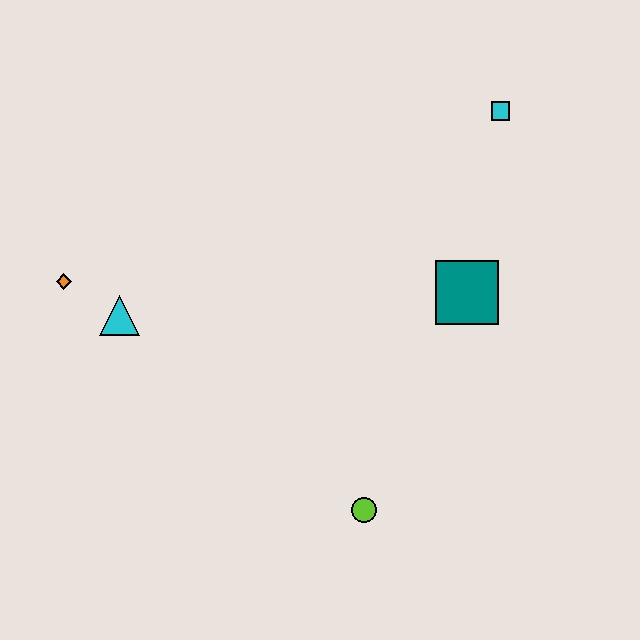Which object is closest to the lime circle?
The teal square is closest to the lime circle.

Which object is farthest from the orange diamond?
The cyan square is farthest from the orange diamond.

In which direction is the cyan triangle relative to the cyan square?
The cyan triangle is to the left of the cyan square.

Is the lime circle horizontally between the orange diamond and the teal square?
Yes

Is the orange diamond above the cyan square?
No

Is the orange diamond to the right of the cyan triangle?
No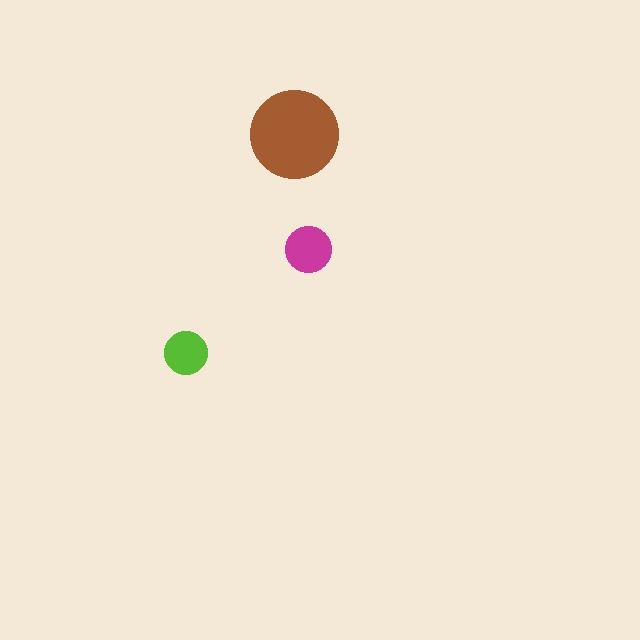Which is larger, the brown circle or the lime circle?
The brown one.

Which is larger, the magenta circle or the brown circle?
The brown one.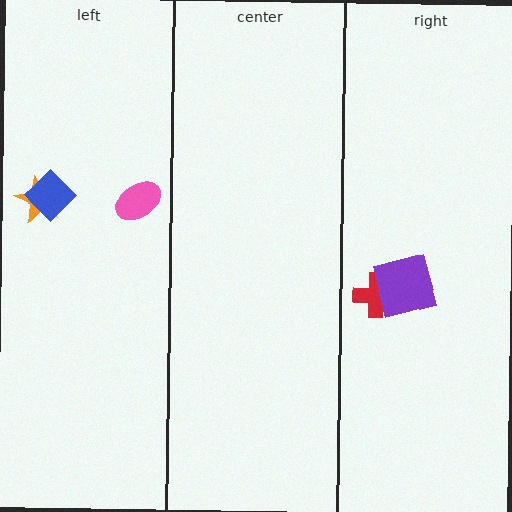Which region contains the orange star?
The left region.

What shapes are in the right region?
The red cross, the purple square.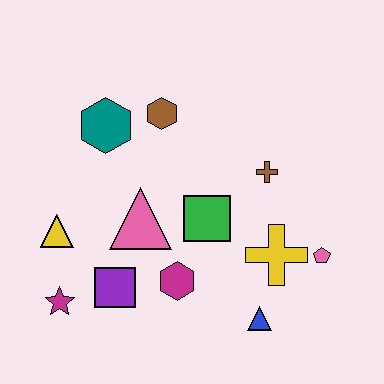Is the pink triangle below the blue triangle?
No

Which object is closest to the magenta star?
The purple square is closest to the magenta star.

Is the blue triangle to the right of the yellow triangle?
Yes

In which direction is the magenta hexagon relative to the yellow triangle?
The magenta hexagon is to the right of the yellow triangle.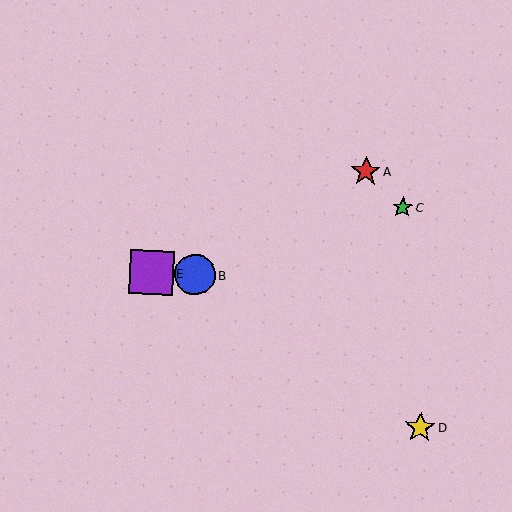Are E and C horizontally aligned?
No, E is at y≈273 and C is at y≈207.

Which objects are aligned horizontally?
Objects B, E are aligned horizontally.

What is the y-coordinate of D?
Object D is at y≈428.